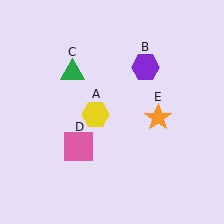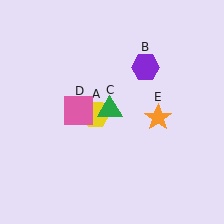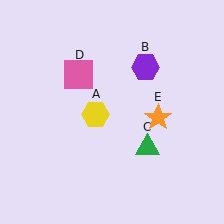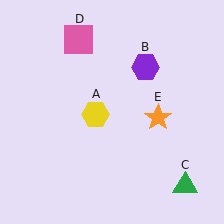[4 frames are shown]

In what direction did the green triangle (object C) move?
The green triangle (object C) moved down and to the right.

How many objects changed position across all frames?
2 objects changed position: green triangle (object C), pink square (object D).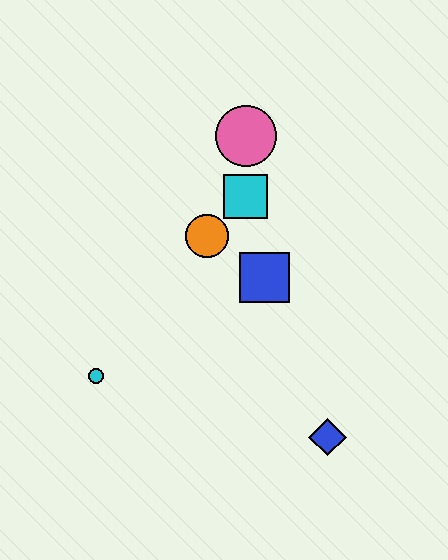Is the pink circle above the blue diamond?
Yes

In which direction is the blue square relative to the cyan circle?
The blue square is to the right of the cyan circle.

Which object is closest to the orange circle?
The cyan square is closest to the orange circle.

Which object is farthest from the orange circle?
The blue diamond is farthest from the orange circle.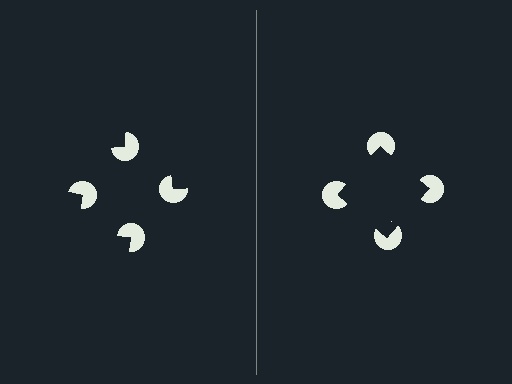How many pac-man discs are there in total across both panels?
8 — 4 on each side.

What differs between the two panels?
The pac-man discs are positioned identically on both sides; only the wedge orientations differ. On the right they align to a square; on the left they are misaligned.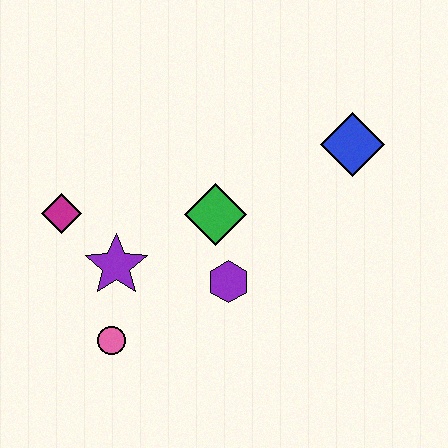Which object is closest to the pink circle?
The purple star is closest to the pink circle.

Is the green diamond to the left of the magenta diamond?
No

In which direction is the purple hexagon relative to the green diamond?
The purple hexagon is below the green diamond.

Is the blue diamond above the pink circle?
Yes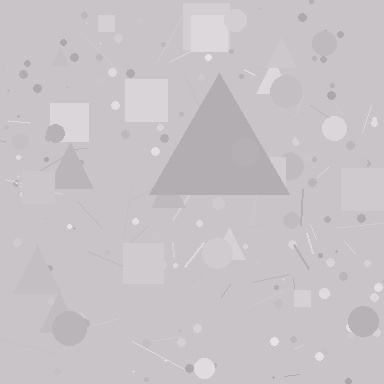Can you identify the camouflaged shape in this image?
The camouflaged shape is a triangle.